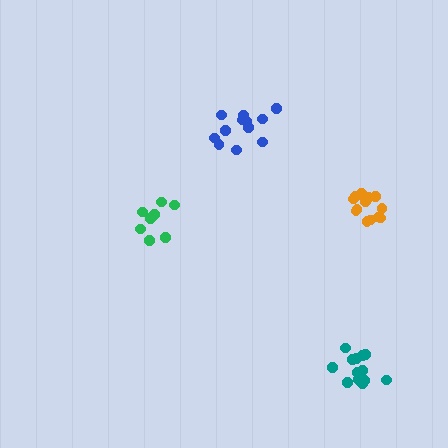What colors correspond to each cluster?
The clusters are colored: orange, blue, green, teal.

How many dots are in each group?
Group 1: 13 dots, Group 2: 12 dots, Group 3: 8 dots, Group 4: 13 dots (46 total).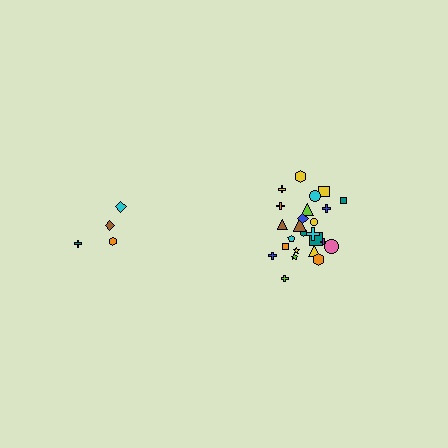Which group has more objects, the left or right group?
The right group.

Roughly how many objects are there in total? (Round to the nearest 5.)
Roughly 30 objects in total.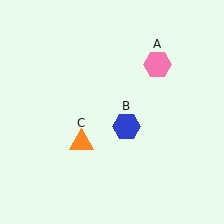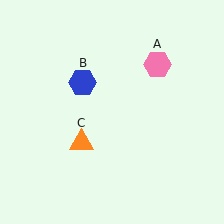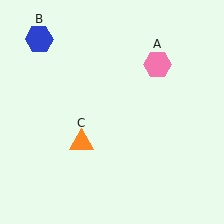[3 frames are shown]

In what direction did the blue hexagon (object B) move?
The blue hexagon (object B) moved up and to the left.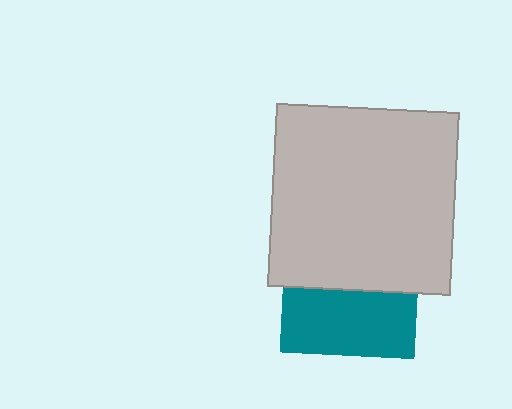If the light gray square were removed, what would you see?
You would see the complete teal square.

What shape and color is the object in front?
The object in front is a light gray square.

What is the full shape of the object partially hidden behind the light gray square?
The partially hidden object is a teal square.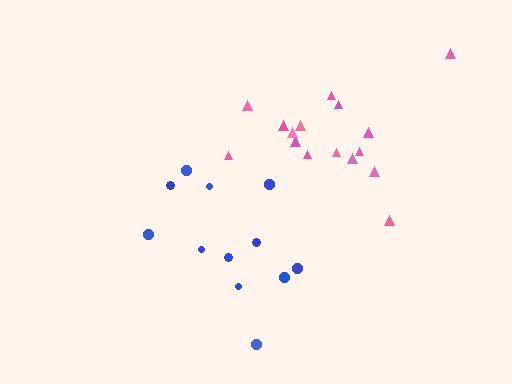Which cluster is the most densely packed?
Pink.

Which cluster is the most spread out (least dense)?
Blue.